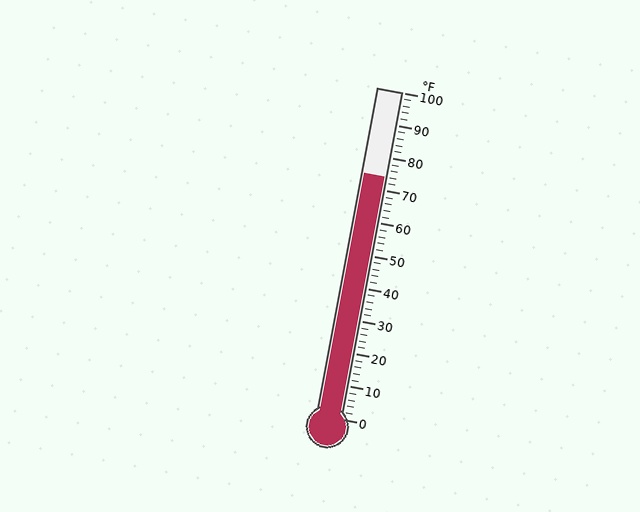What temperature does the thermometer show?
The thermometer shows approximately 74°F.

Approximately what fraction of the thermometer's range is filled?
The thermometer is filled to approximately 75% of its range.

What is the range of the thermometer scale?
The thermometer scale ranges from 0°F to 100°F.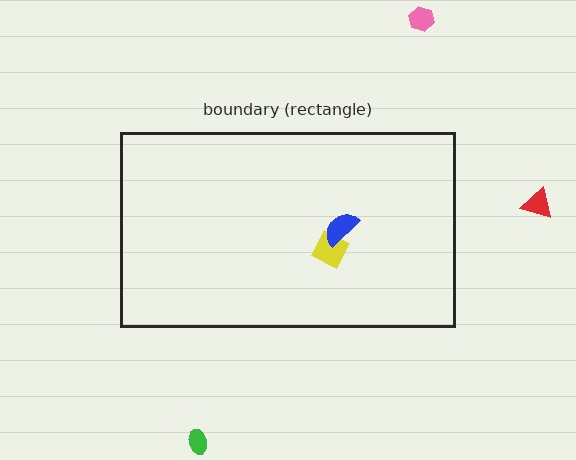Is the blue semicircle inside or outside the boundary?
Inside.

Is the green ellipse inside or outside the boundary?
Outside.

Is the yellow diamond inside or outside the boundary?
Inside.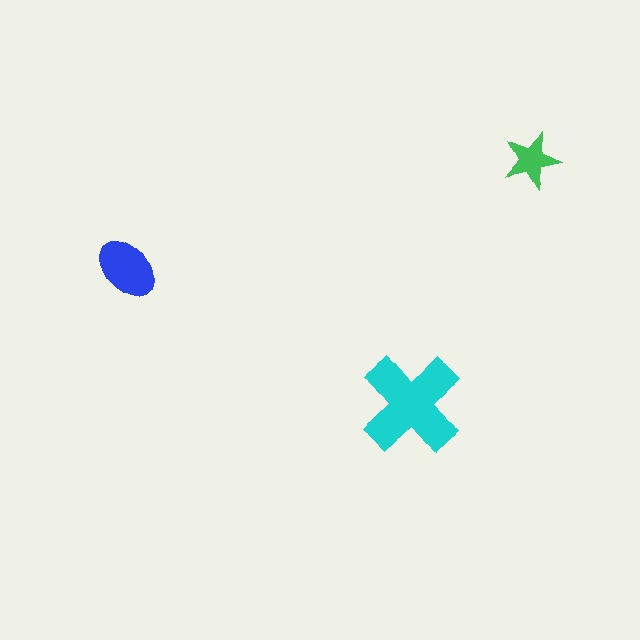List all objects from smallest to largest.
The green star, the blue ellipse, the cyan cross.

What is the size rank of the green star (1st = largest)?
3rd.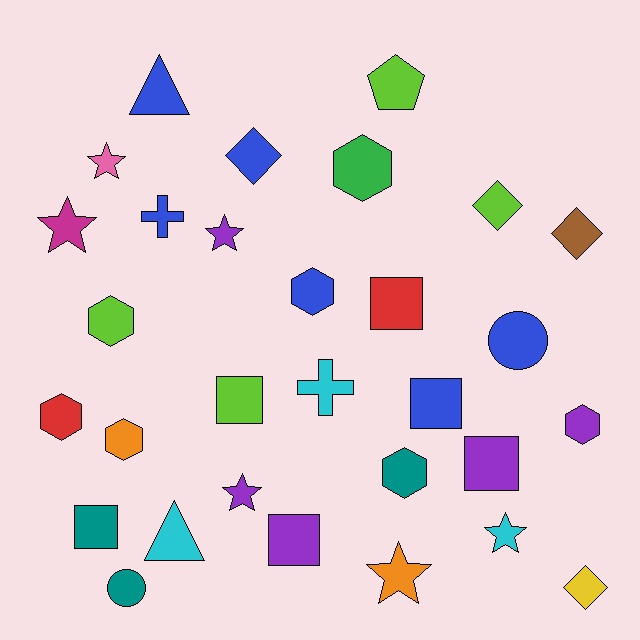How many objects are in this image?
There are 30 objects.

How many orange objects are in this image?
There are 2 orange objects.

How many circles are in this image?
There are 2 circles.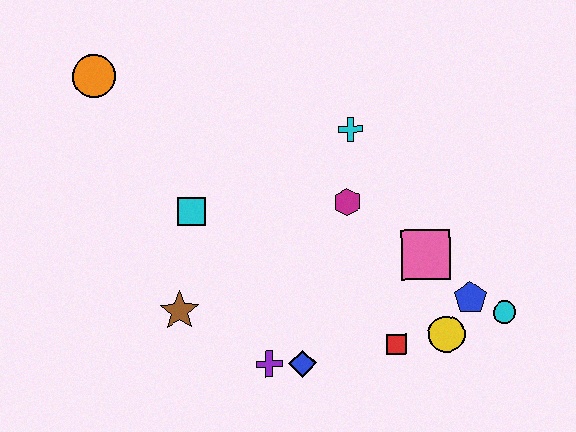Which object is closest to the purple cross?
The blue diamond is closest to the purple cross.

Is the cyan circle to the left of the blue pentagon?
No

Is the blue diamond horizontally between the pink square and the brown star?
Yes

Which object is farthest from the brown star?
The cyan circle is farthest from the brown star.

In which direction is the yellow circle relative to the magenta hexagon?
The yellow circle is below the magenta hexagon.